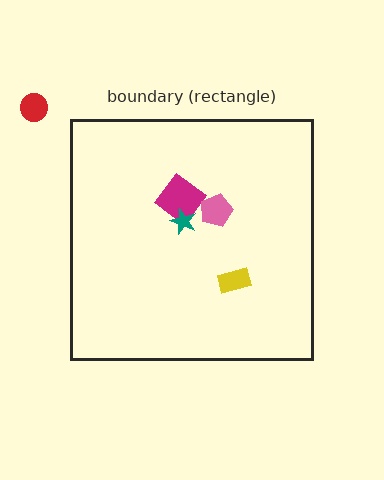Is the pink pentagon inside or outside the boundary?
Inside.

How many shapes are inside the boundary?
4 inside, 1 outside.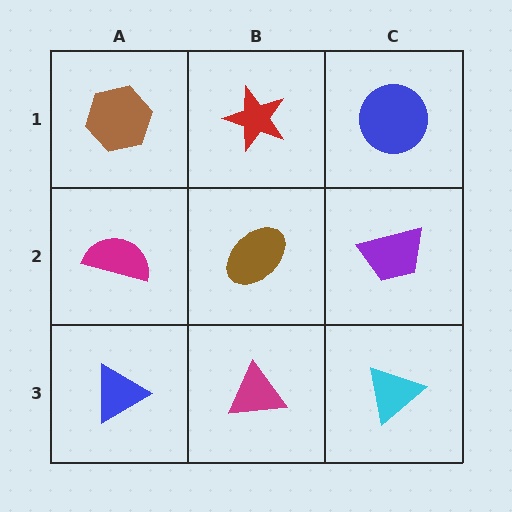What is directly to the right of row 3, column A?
A magenta triangle.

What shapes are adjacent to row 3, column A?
A magenta semicircle (row 2, column A), a magenta triangle (row 3, column B).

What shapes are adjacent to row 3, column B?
A brown ellipse (row 2, column B), a blue triangle (row 3, column A), a cyan triangle (row 3, column C).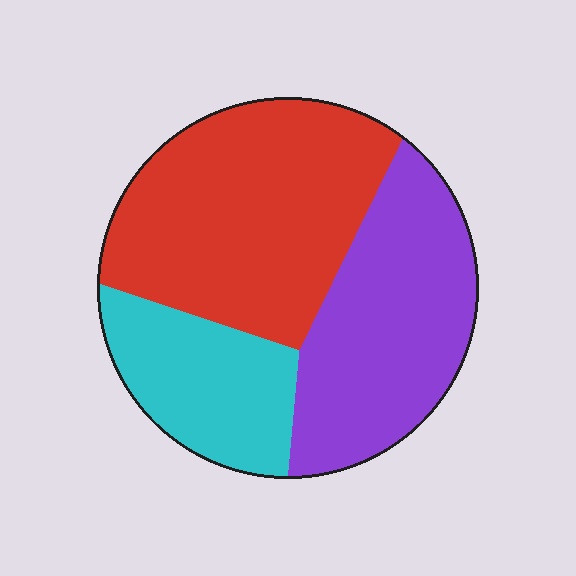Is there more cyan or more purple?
Purple.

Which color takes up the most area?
Red, at roughly 45%.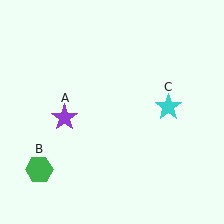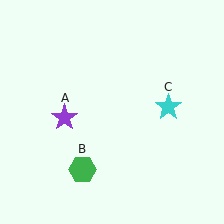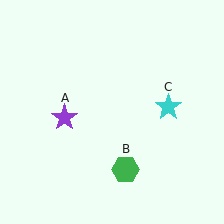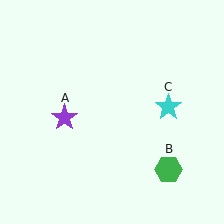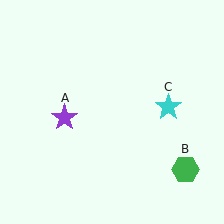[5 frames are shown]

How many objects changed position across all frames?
1 object changed position: green hexagon (object B).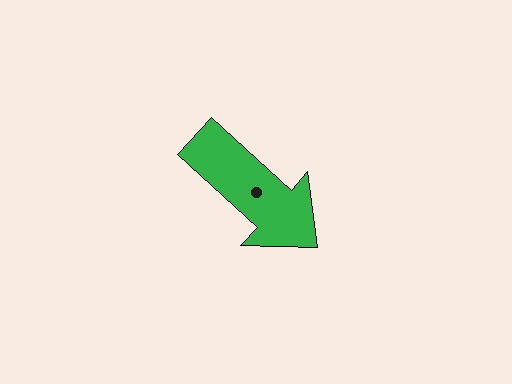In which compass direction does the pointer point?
Southeast.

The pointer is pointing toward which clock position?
Roughly 4 o'clock.